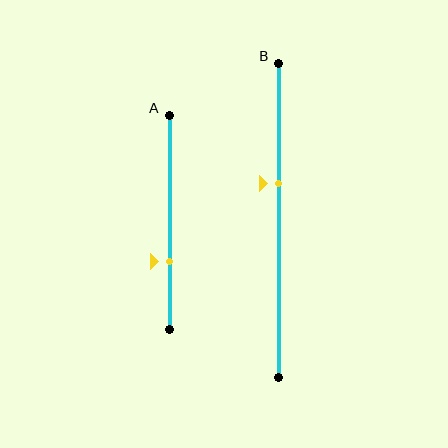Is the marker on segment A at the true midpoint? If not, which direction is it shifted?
No, the marker on segment A is shifted downward by about 18% of the segment length.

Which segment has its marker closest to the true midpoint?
Segment B has its marker closest to the true midpoint.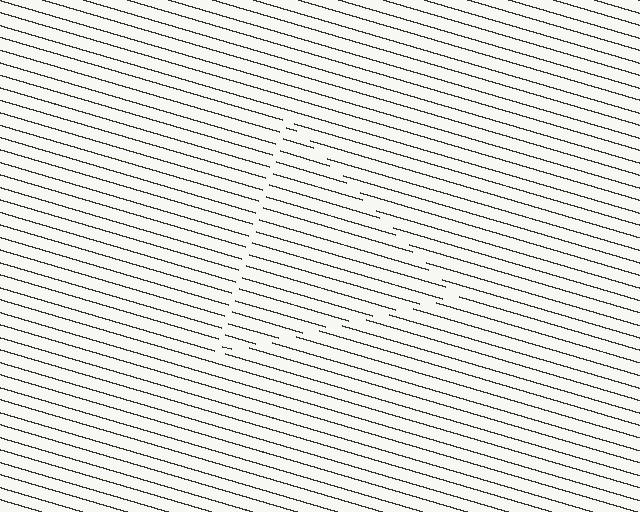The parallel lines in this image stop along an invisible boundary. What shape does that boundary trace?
An illusory triangle. The interior of the shape contains the same grating, shifted by half a period — the contour is defined by the phase discontinuity where line-ends from the inner and outer gratings abut.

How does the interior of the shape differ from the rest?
The interior of the shape contains the same grating, shifted by half a period — the contour is defined by the phase discontinuity where line-ends from the inner and outer gratings abut.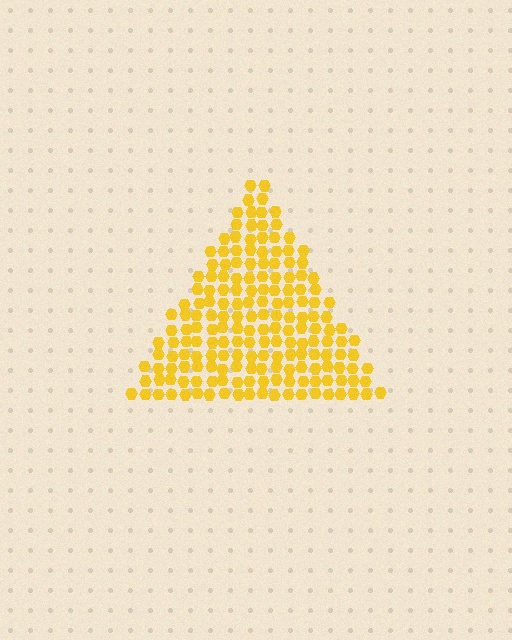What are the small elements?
The small elements are hexagons.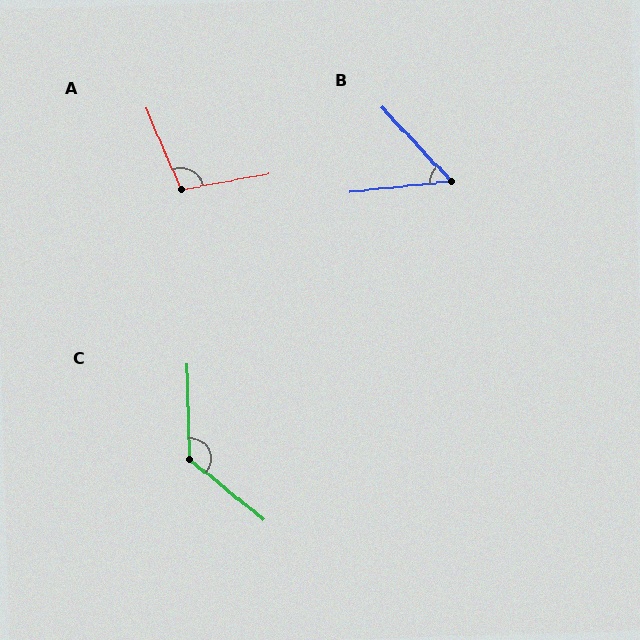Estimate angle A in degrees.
Approximately 102 degrees.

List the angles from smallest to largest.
B (53°), A (102°), C (131°).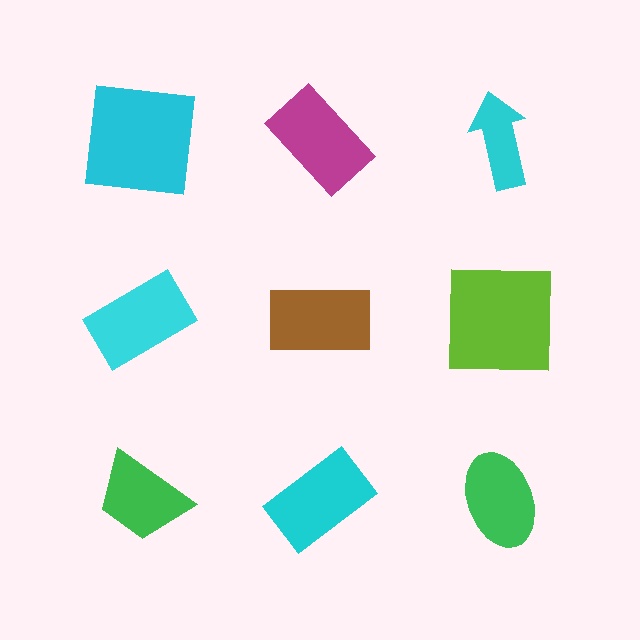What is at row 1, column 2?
A magenta rectangle.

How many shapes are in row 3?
3 shapes.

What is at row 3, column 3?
A green ellipse.